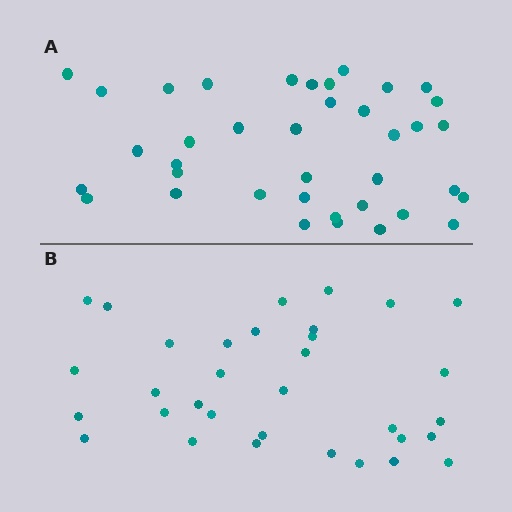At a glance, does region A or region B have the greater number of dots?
Region A (the top region) has more dots.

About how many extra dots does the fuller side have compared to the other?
Region A has about 5 more dots than region B.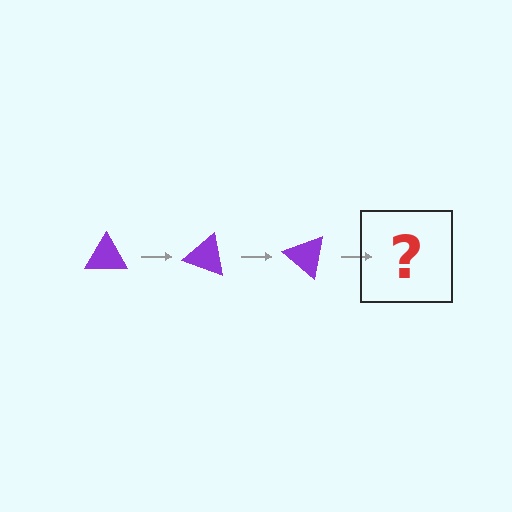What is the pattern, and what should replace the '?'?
The pattern is that the triangle rotates 20 degrees each step. The '?' should be a purple triangle rotated 60 degrees.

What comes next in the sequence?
The next element should be a purple triangle rotated 60 degrees.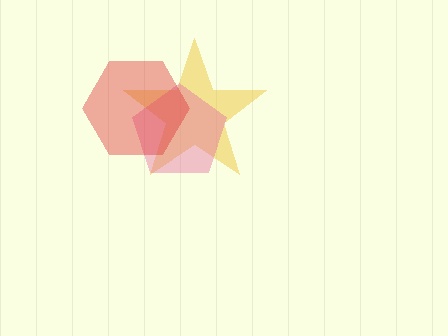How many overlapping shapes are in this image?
There are 3 overlapping shapes in the image.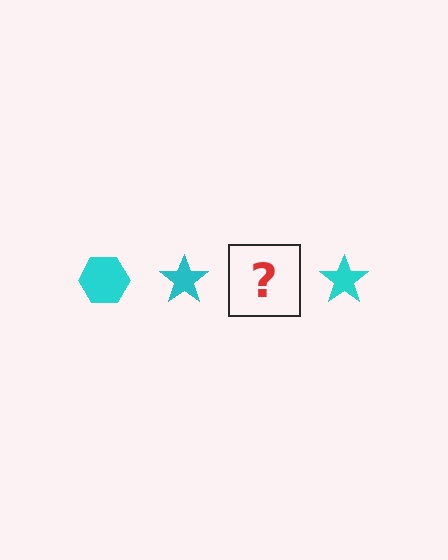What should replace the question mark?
The question mark should be replaced with a cyan hexagon.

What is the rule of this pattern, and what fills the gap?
The rule is that the pattern cycles through hexagon, star shapes in cyan. The gap should be filled with a cyan hexagon.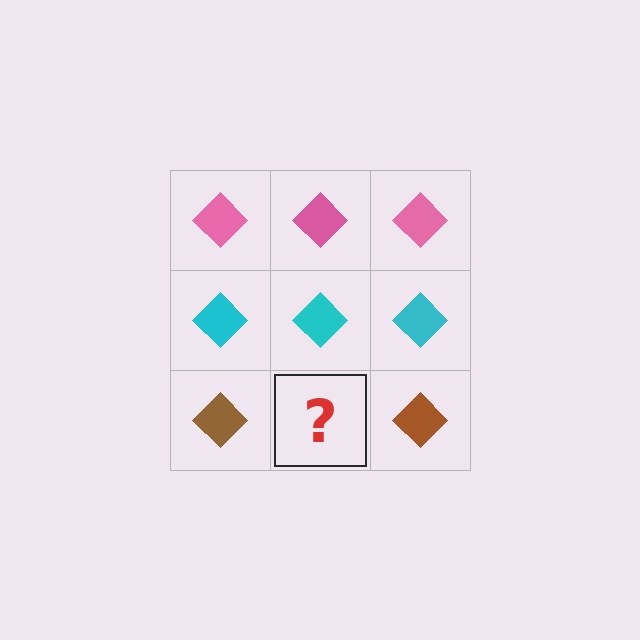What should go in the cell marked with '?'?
The missing cell should contain a brown diamond.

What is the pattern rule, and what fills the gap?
The rule is that each row has a consistent color. The gap should be filled with a brown diamond.